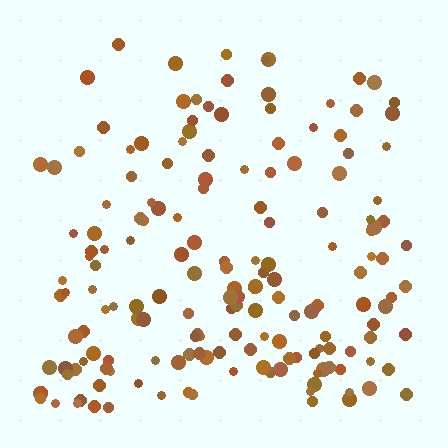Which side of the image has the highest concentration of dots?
The bottom.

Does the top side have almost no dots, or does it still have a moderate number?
Still a moderate number, just noticeably fewer than the bottom.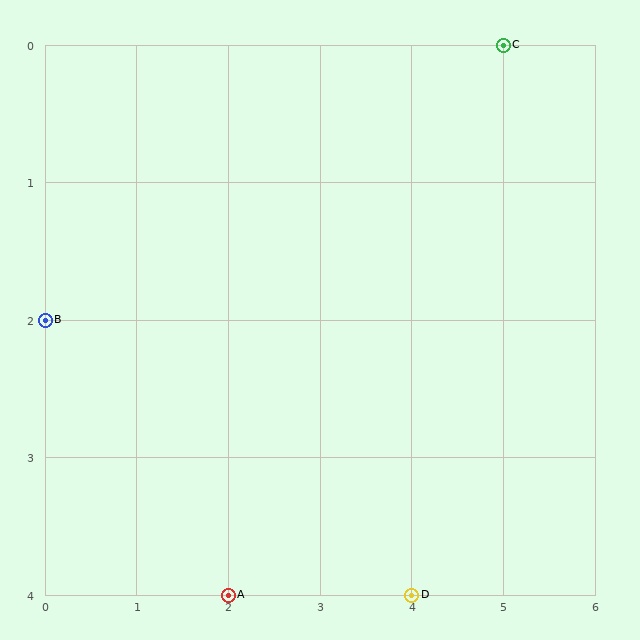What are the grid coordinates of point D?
Point D is at grid coordinates (4, 4).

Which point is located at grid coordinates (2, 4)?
Point A is at (2, 4).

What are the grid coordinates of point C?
Point C is at grid coordinates (5, 0).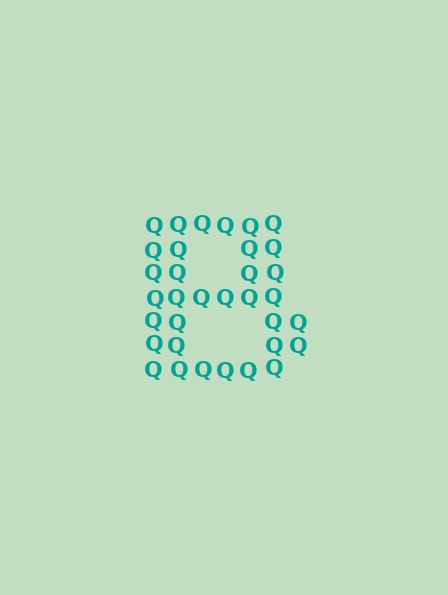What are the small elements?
The small elements are letter Q's.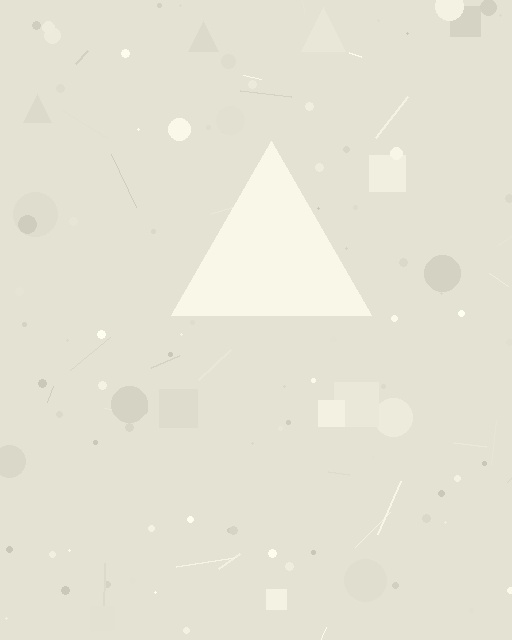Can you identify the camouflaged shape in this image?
The camouflaged shape is a triangle.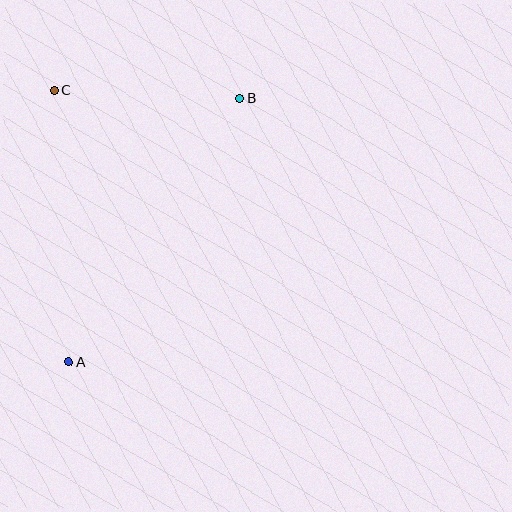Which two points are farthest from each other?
Points A and B are farthest from each other.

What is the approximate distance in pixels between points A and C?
The distance between A and C is approximately 272 pixels.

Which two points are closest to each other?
Points B and C are closest to each other.